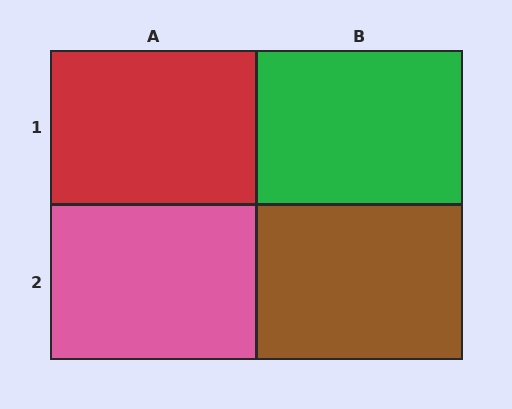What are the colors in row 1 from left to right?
Red, green.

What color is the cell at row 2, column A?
Pink.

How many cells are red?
1 cell is red.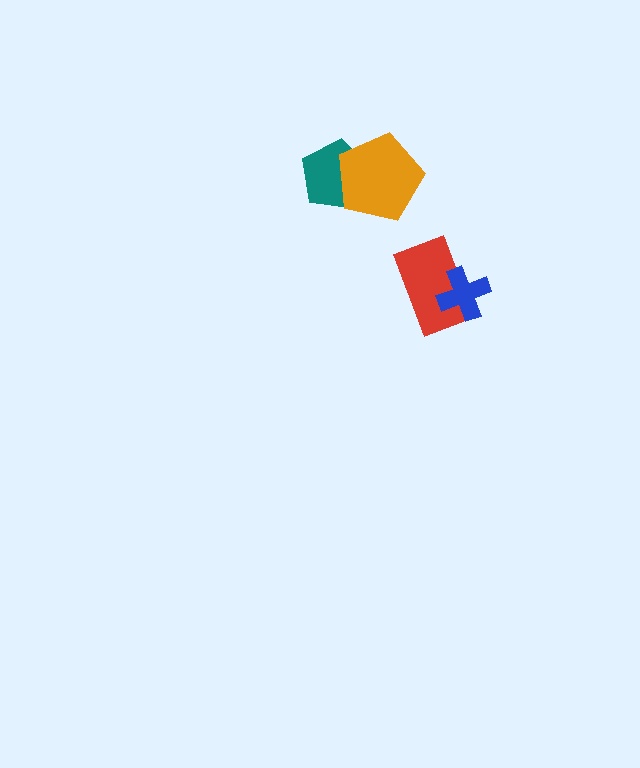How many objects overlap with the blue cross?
1 object overlaps with the blue cross.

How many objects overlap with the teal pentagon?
1 object overlaps with the teal pentagon.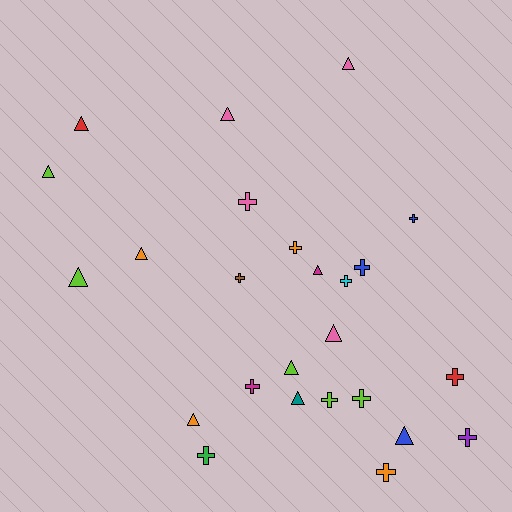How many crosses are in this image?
There are 13 crosses.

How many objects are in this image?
There are 25 objects.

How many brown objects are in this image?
There is 1 brown object.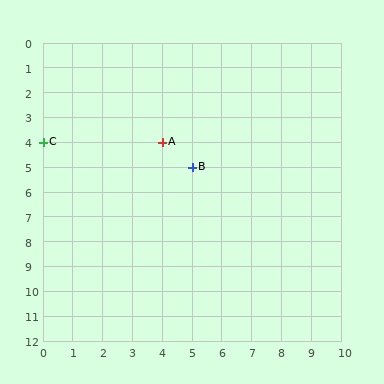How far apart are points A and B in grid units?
Points A and B are 1 column and 1 row apart (about 1.4 grid units diagonally).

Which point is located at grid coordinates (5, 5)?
Point B is at (5, 5).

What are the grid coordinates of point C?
Point C is at grid coordinates (0, 4).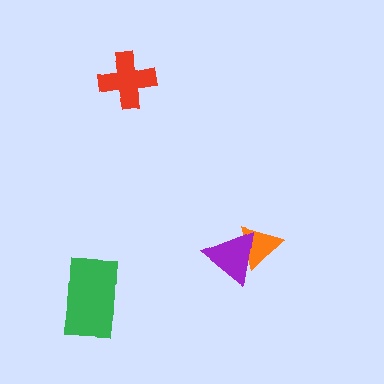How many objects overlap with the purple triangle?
1 object overlaps with the purple triangle.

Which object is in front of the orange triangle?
The purple triangle is in front of the orange triangle.